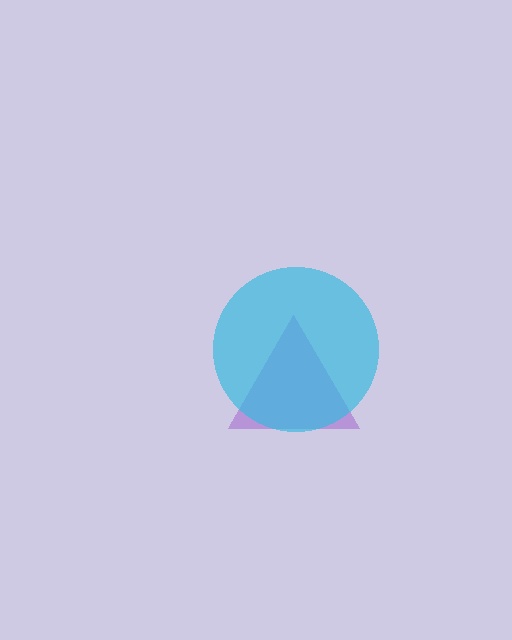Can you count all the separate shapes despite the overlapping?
Yes, there are 2 separate shapes.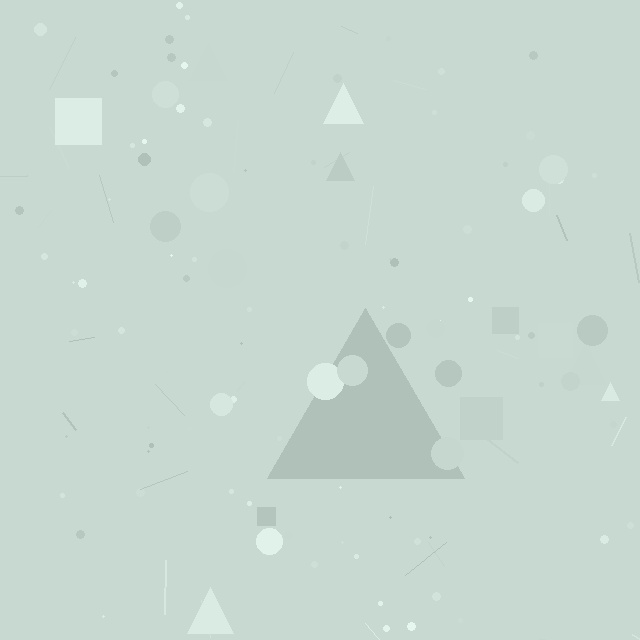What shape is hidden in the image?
A triangle is hidden in the image.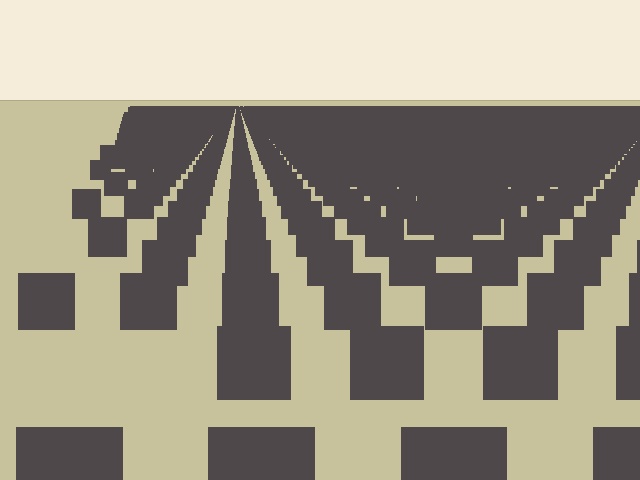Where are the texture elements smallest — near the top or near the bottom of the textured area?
Near the top.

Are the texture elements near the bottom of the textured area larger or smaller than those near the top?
Larger. Near the bottom, elements are closer to the viewer and appear at a bigger on-screen size.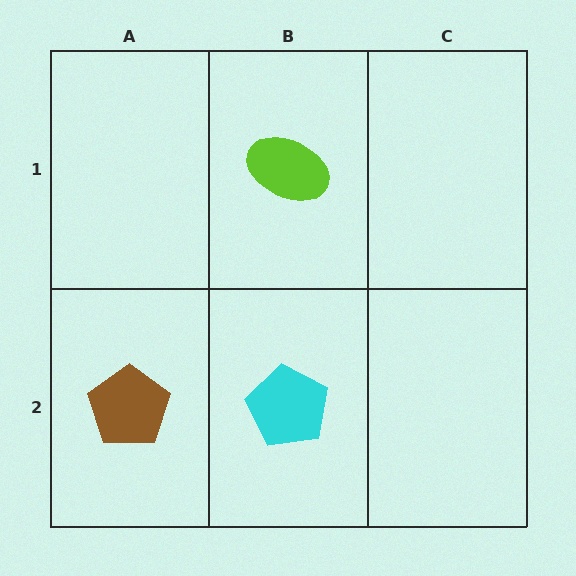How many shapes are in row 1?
1 shape.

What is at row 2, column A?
A brown pentagon.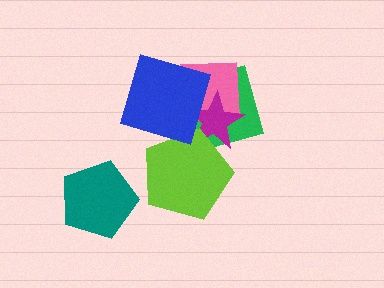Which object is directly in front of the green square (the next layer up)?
The pink square is directly in front of the green square.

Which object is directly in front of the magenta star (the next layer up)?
The lime pentagon is directly in front of the magenta star.